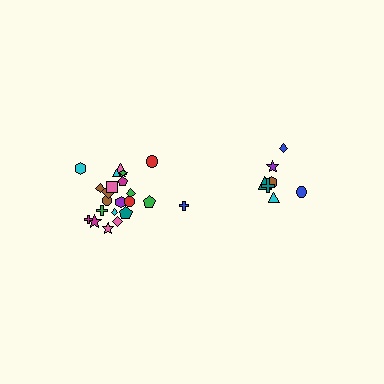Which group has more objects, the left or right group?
The left group.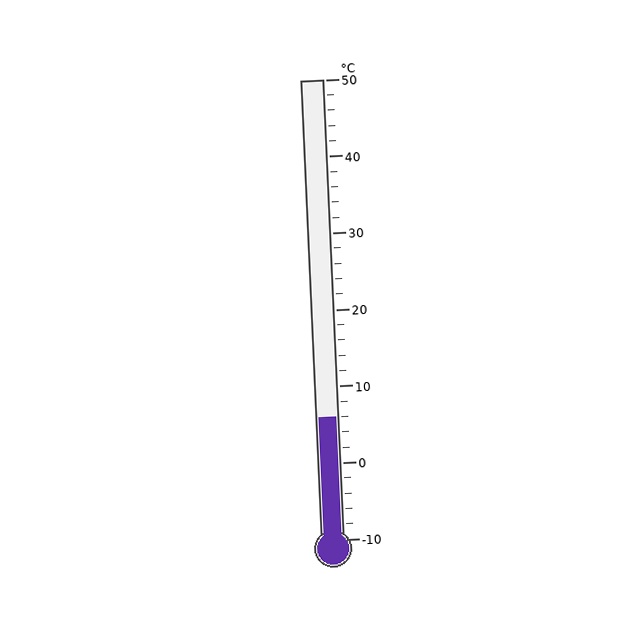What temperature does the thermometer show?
The thermometer shows approximately 6°C.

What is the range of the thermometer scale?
The thermometer scale ranges from -10°C to 50°C.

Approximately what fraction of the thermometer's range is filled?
The thermometer is filled to approximately 25% of its range.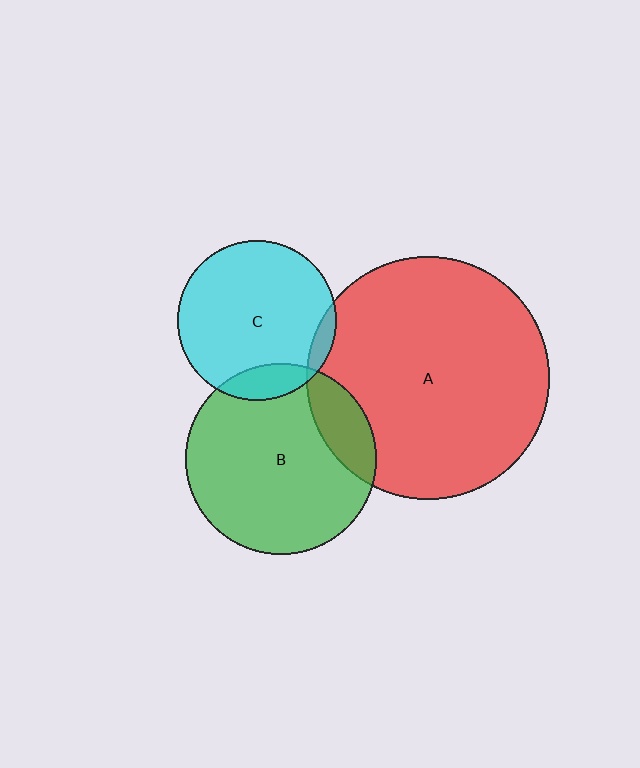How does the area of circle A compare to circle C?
Approximately 2.3 times.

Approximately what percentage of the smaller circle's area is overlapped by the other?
Approximately 15%.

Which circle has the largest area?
Circle A (red).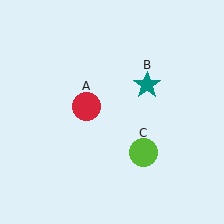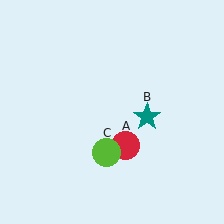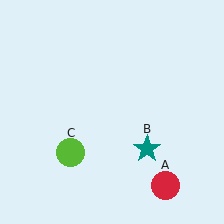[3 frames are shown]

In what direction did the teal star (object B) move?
The teal star (object B) moved down.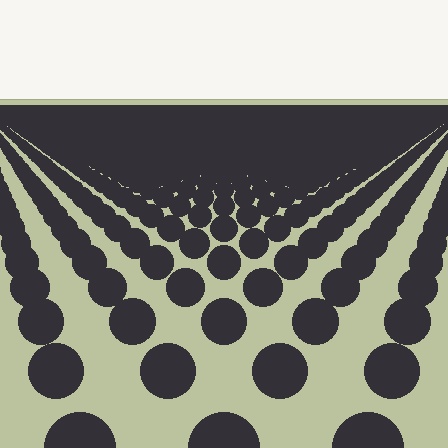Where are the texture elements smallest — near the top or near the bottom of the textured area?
Near the top.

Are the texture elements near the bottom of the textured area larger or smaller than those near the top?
Larger. Near the bottom, elements are closer to the viewer and appear at a bigger on-screen size.